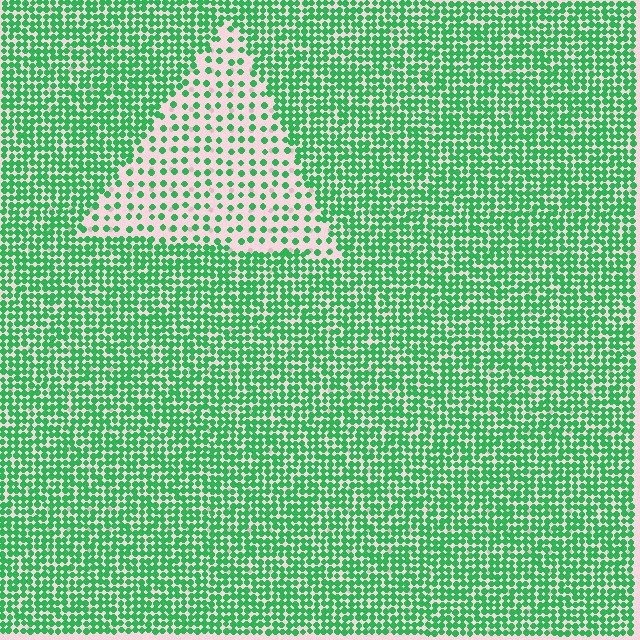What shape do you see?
I see a triangle.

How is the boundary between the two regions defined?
The boundary is defined by a change in element density (approximately 2.6x ratio). All elements are the same color, size, and shape.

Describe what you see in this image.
The image contains small green elements arranged at two different densities. A triangle-shaped region is visible where the elements are less densely packed than the surrounding area.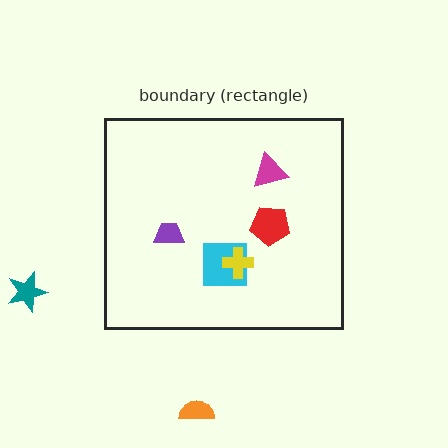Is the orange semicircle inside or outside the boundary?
Outside.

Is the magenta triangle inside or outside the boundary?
Inside.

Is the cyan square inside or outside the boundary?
Inside.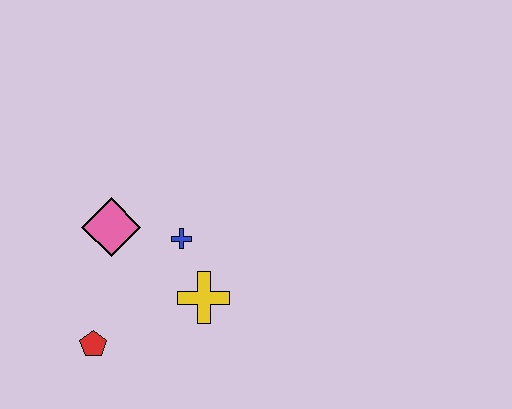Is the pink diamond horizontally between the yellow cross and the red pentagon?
Yes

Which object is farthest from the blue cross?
The red pentagon is farthest from the blue cross.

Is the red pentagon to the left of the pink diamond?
Yes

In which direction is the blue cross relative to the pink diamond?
The blue cross is to the right of the pink diamond.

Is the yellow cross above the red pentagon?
Yes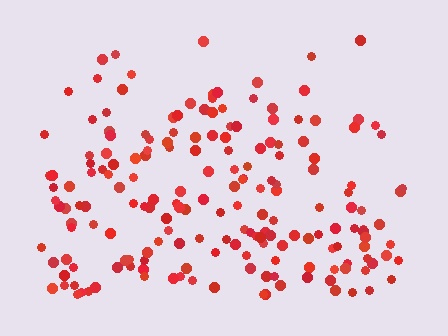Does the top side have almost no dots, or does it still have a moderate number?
Still a moderate number, just noticeably fewer than the bottom.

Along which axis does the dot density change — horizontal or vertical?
Vertical.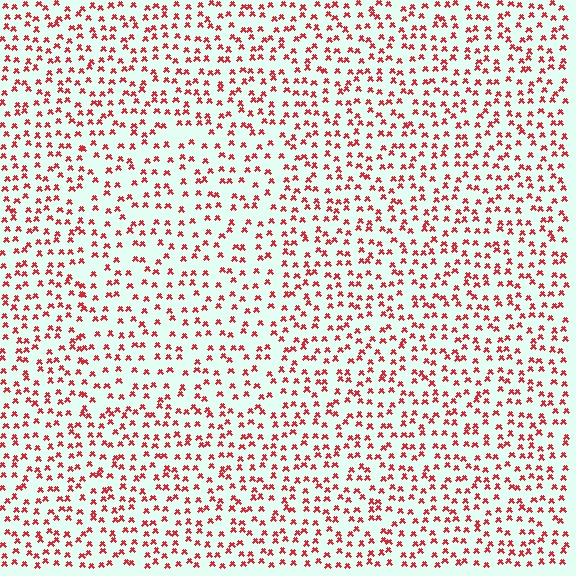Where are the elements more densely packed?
The elements are more densely packed outside the rectangle boundary.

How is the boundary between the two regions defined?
The boundary is defined by a change in element density (approximately 1.4x ratio). All elements are the same color, size, and shape.